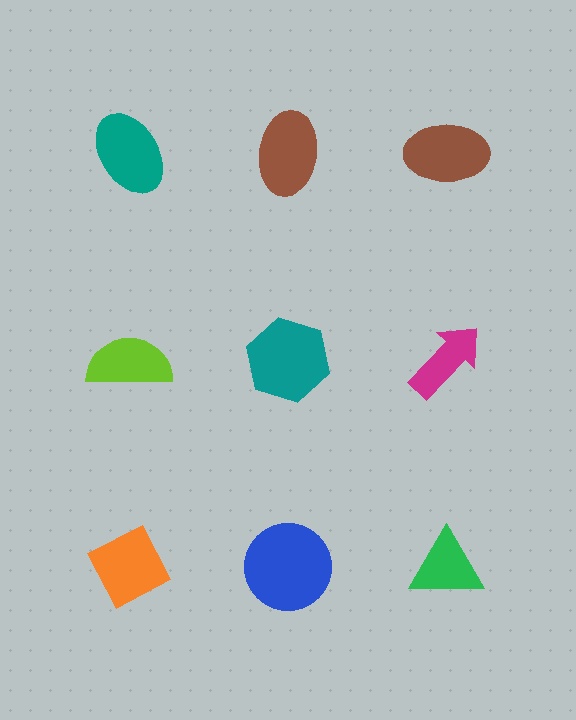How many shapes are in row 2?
3 shapes.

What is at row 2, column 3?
A magenta arrow.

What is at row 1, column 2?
A brown ellipse.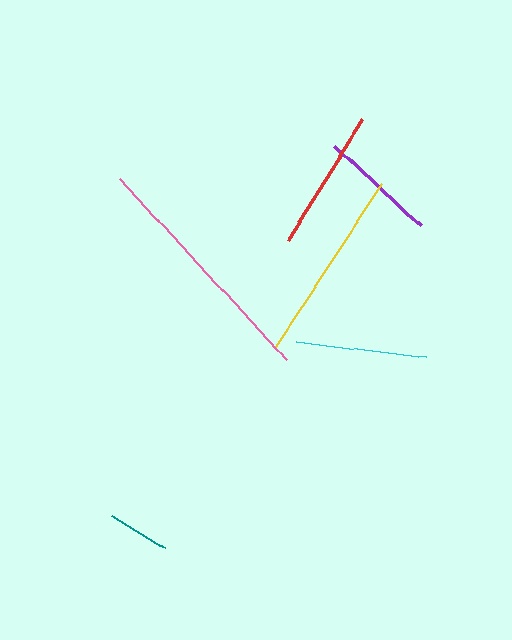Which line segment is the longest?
The pink line is the longest at approximately 246 pixels.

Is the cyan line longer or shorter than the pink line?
The pink line is longer than the cyan line.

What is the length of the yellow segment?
The yellow segment is approximately 193 pixels long.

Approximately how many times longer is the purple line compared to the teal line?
The purple line is approximately 1.9 times the length of the teal line.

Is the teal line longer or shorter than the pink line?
The pink line is longer than the teal line.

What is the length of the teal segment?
The teal segment is approximately 62 pixels long.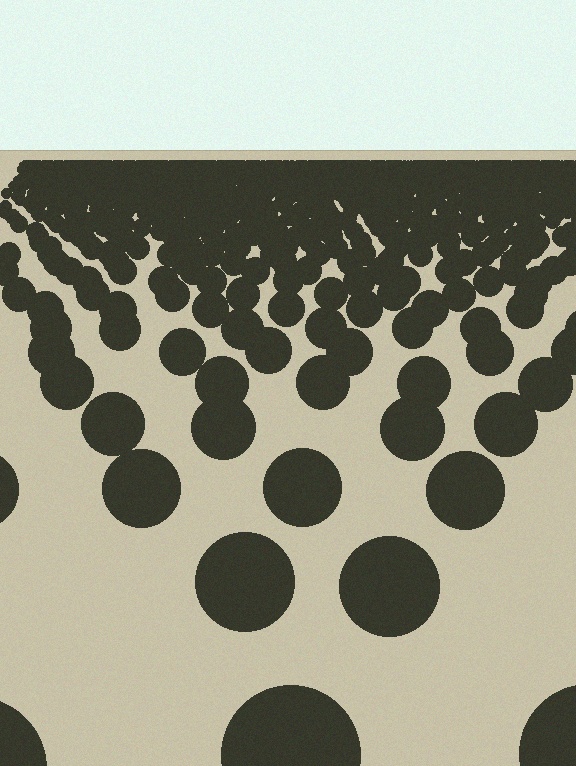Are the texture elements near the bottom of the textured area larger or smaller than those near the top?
Larger. Near the bottom, elements are closer to the viewer and appear at a bigger on-screen size.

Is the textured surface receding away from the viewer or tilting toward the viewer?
The surface is receding away from the viewer. Texture elements get smaller and denser toward the top.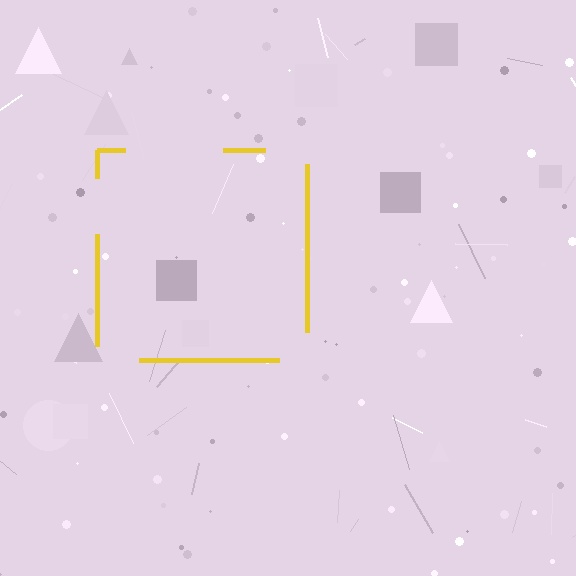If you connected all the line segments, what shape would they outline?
They would outline a square.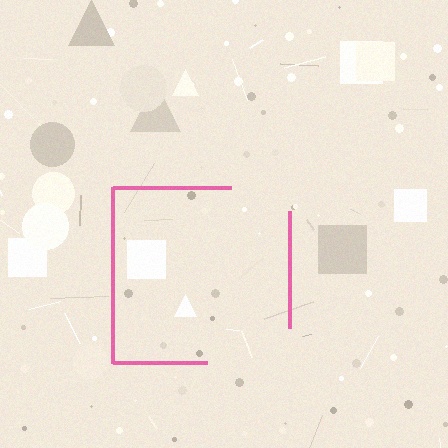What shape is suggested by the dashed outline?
The dashed outline suggests a square.